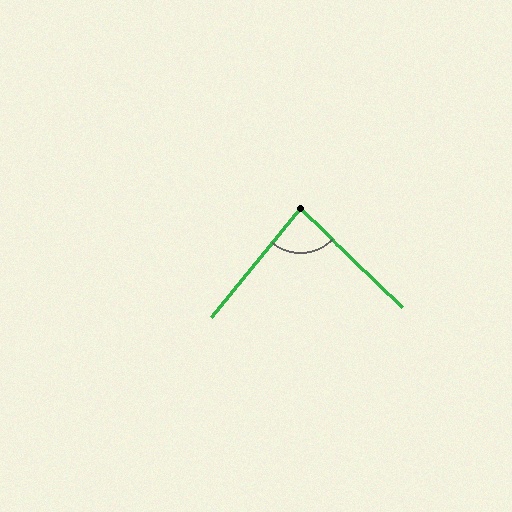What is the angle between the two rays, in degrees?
Approximately 86 degrees.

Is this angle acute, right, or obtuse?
It is approximately a right angle.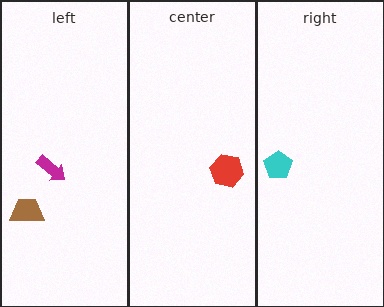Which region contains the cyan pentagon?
The right region.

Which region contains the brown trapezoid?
The left region.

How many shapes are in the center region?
1.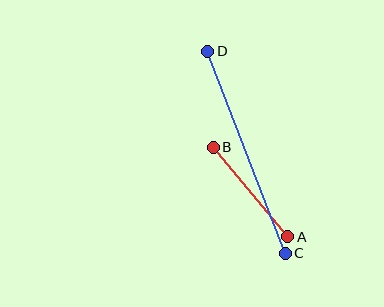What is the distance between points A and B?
The distance is approximately 117 pixels.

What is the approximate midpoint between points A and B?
The midpoint is at approximately (250, 192) pixels.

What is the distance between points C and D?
The distance is approximately 216 pixels.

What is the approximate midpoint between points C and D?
The midpoint is at approximately (246, 152) pixels.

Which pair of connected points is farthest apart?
Points C and D are farthest apart.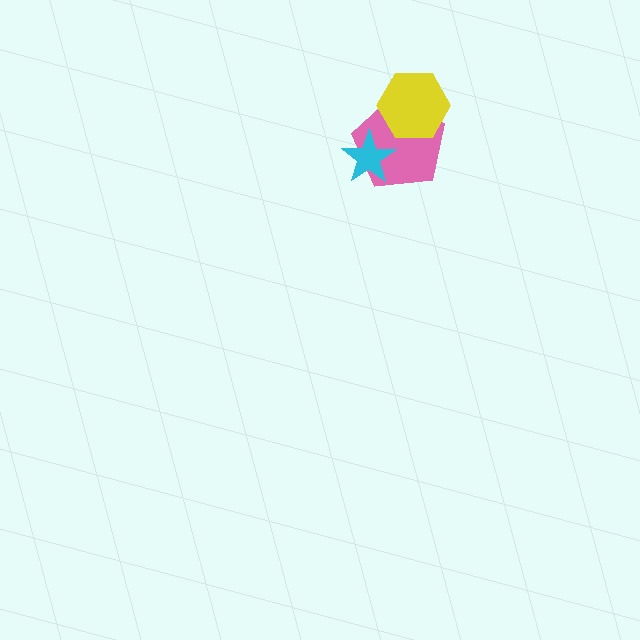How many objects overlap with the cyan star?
1 object overlaps with the cyan star.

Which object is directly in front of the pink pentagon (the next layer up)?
The cyan star is directly in front of the pink pentagon.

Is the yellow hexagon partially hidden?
No, no other shape covers it.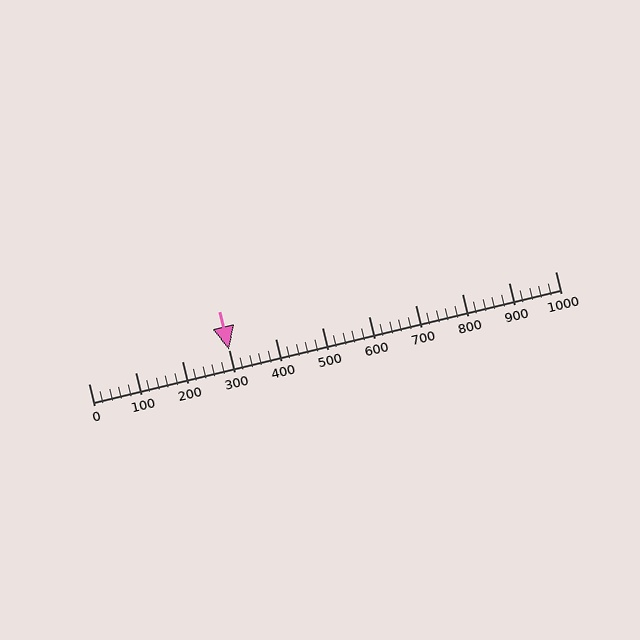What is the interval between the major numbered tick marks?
The major tick marks are spaced 100 units apart.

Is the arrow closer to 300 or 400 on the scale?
The arrow is closer to 300.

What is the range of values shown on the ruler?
The ruler shows values from 0 to 1000.